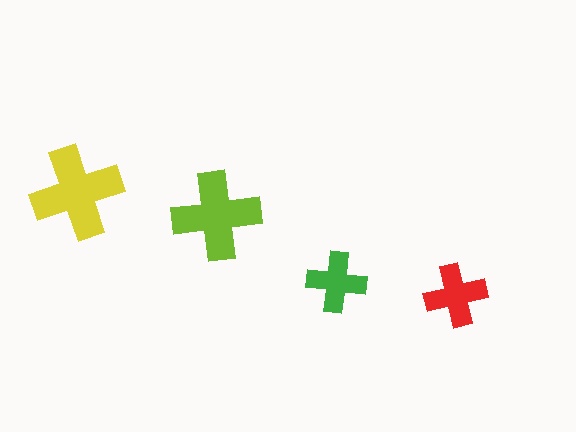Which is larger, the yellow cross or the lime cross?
The yellow one.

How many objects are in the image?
There are 4 objects in the image.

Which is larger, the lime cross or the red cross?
The lime one.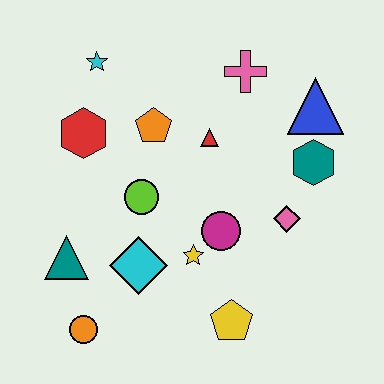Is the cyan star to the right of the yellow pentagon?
No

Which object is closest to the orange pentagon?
The red triangle is closest to the orange pentagon.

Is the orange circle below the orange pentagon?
Yes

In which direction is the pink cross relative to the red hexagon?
The pink cross is to the right of the red hexagon.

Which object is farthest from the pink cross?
The orange circle is farthest from the pink cross.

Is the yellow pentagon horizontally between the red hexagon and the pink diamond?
Yes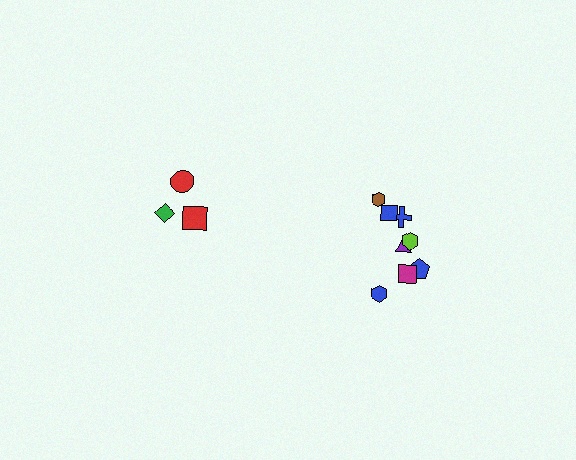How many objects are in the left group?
There are 3 objects.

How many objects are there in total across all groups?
There are 11 objects.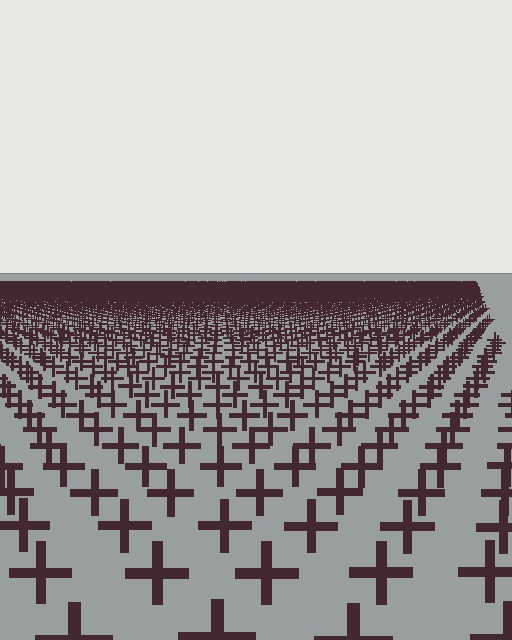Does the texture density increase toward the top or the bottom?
Density increases toward the top.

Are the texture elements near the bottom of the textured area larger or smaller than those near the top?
Larger. Near the bottom, elements are closer to the viewer and appear at a bigger on-screen size.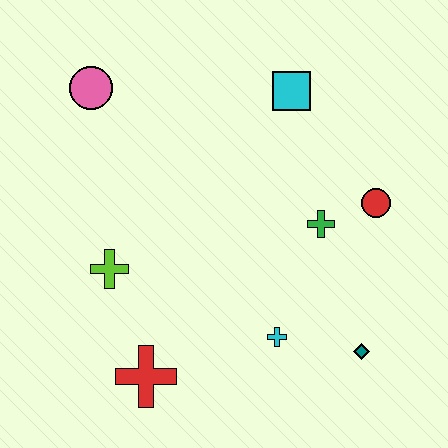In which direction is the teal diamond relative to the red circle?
The teal diamond is below the red circle.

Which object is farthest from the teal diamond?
The pink circle is farthest from the teal diamond.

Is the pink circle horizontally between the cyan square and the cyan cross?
No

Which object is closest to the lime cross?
The red cross is closest to the lime cross.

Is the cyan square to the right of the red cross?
Yes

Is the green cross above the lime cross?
Yes